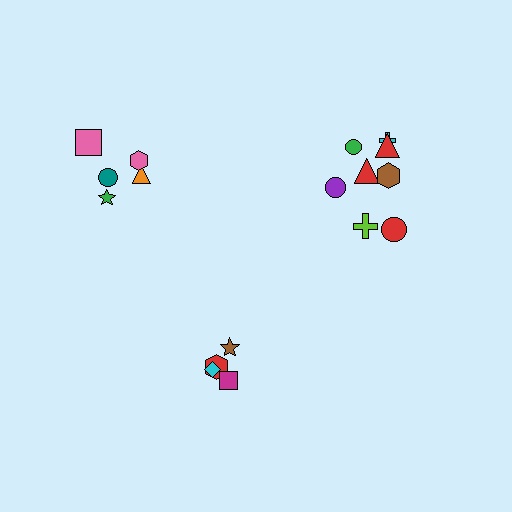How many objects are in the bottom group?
There are 4 objects.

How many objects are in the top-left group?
There are 5 objects.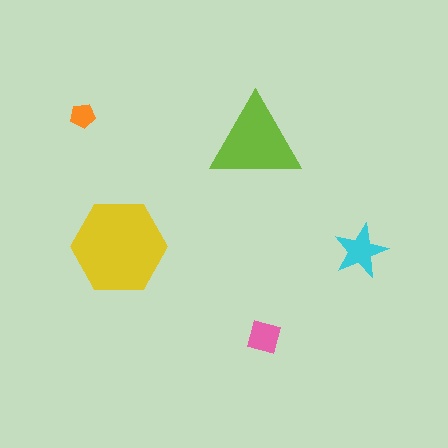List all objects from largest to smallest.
The yellow hexagon, the lime triangle, the cyan star, the pink square, the orange pentagon.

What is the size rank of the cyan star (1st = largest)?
3rd.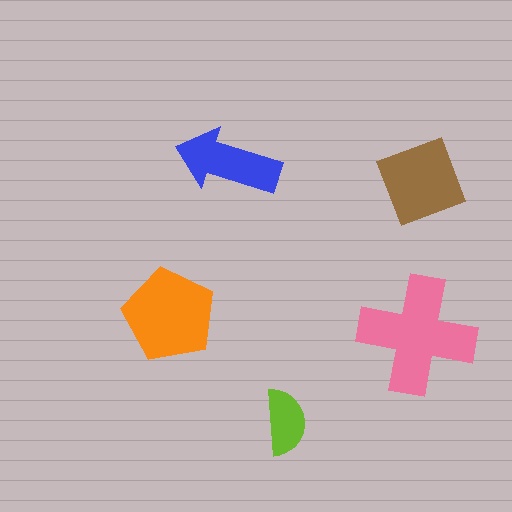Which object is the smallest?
The lime semicircle.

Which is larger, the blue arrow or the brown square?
The brown square.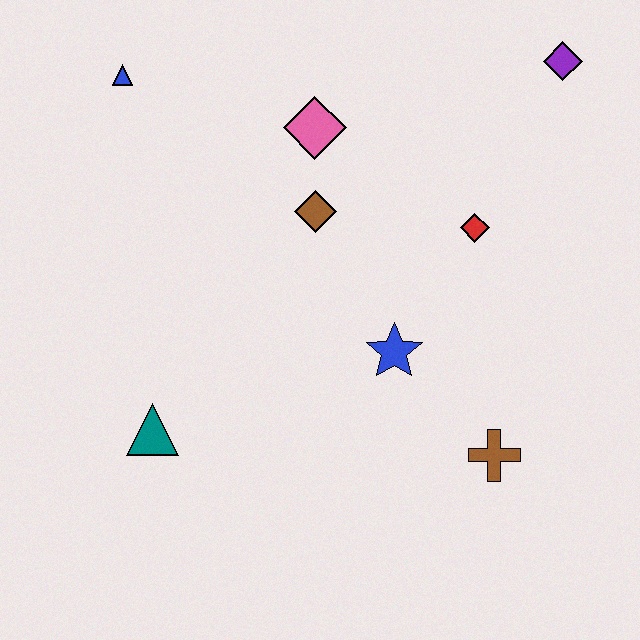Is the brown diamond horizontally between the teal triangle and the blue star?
Yes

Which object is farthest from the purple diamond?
The teal triangle is farthest from the purple diamond.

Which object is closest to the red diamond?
The blue star is closest to the red diamond.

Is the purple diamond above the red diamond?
Yes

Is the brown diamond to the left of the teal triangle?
No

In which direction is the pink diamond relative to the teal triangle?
The pink diamond is above the teal triangle.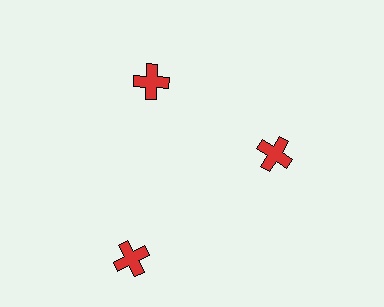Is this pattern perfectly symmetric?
No. The 3 red crosses are arranged in a ring, but one element near the 7 o'clock position is pushed outward from the center, breaking the 3-fold rotational symmetry.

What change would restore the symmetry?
The symmetry would be restored by moving it inward, back onto the ring so that all 3 crosses sit at equal angles and equal distance from the center.